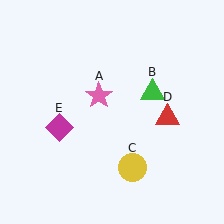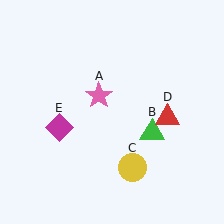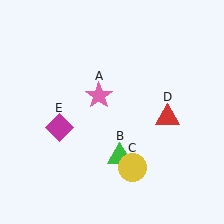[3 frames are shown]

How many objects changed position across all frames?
1 object changed position: green triangle (object B).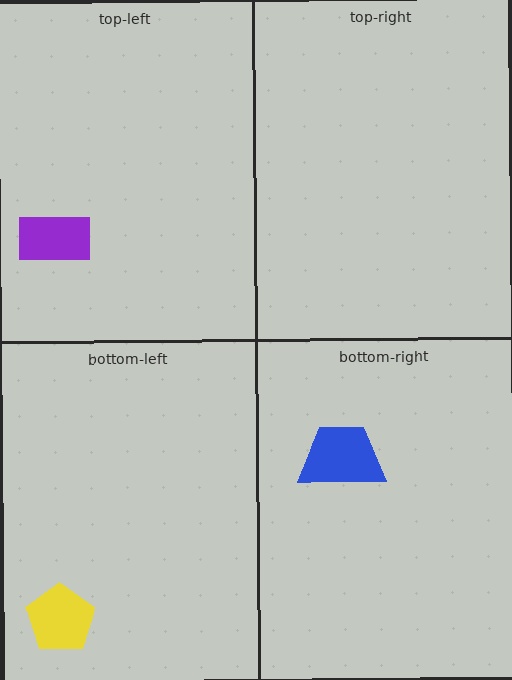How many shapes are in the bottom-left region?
1.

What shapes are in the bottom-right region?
The blue trapezoid.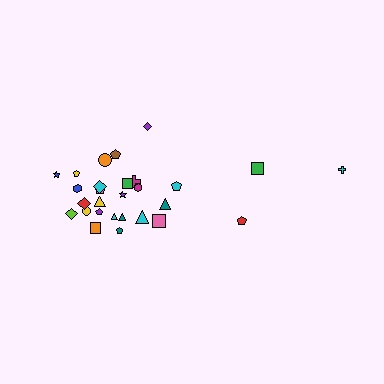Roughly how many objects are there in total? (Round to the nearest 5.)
Roughly 30 objects in total.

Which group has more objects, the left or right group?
The left group.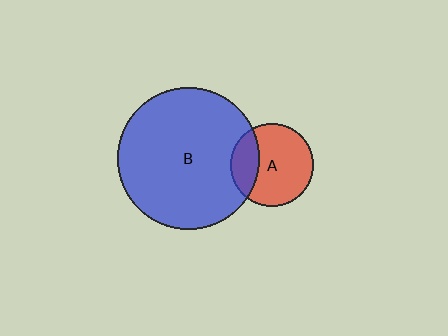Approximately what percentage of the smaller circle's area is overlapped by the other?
Approximately 25%.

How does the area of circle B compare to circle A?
Approximately 3.0 times.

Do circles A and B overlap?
Yes.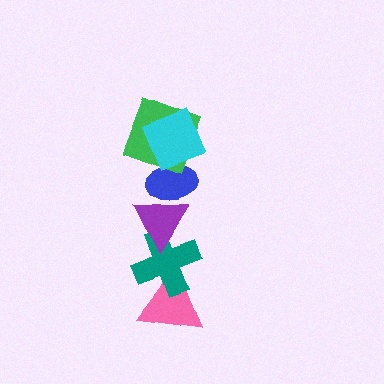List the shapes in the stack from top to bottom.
From top to bottom: the cyan square, the green square, the blue ellipse, the purple triangle, the teal cross, the pink triangle.